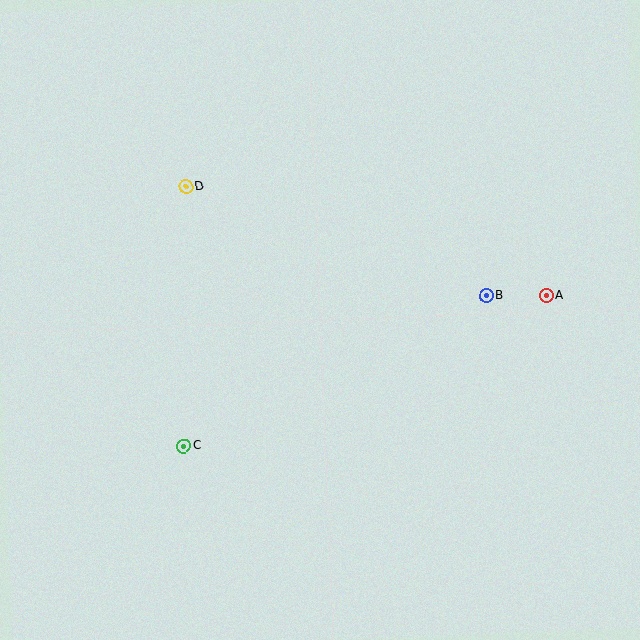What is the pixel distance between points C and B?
The distance between C and B is 338 pixels.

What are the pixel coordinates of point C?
Point C is at (184, 446).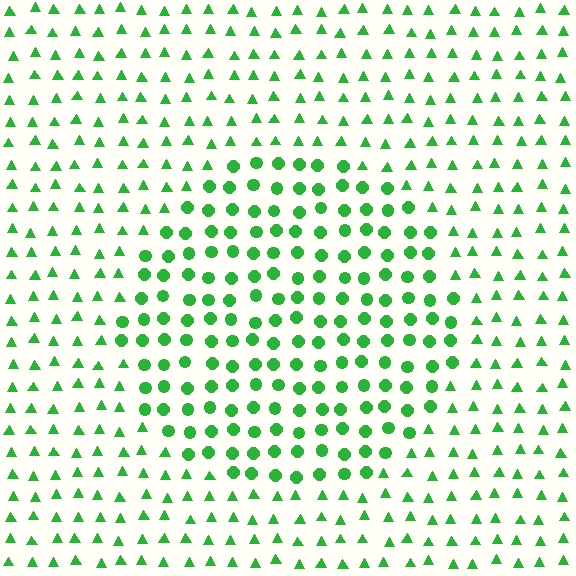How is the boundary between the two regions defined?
The boundary is defined by a change in element shape: circles inside vs. triangles outside. All elements share the same color and spacing.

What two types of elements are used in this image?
The image uses circles inside the circle region and triangles outside it.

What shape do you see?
I see a circle.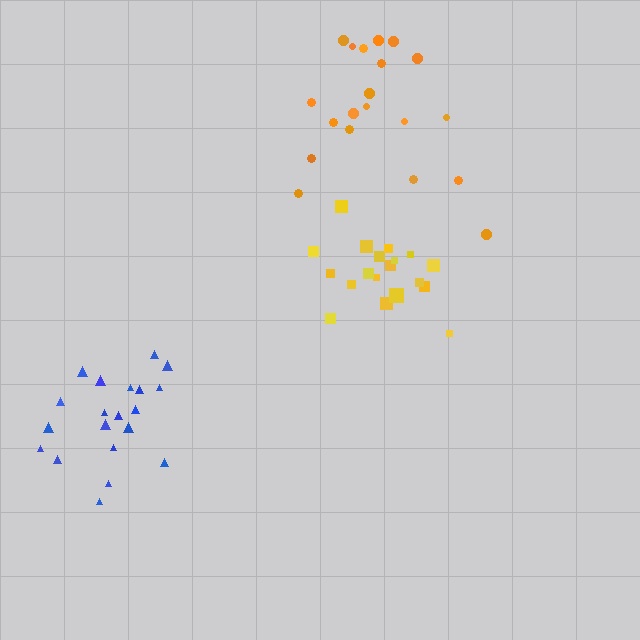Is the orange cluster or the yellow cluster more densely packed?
Yellow.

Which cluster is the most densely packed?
Yellow.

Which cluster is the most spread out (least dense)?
Orange.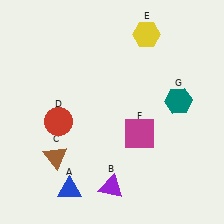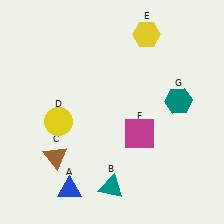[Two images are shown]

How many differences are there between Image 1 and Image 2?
There are 2 differences between the two images.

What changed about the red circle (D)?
In Image 1, D is red. In Image 2, it changed to yellow.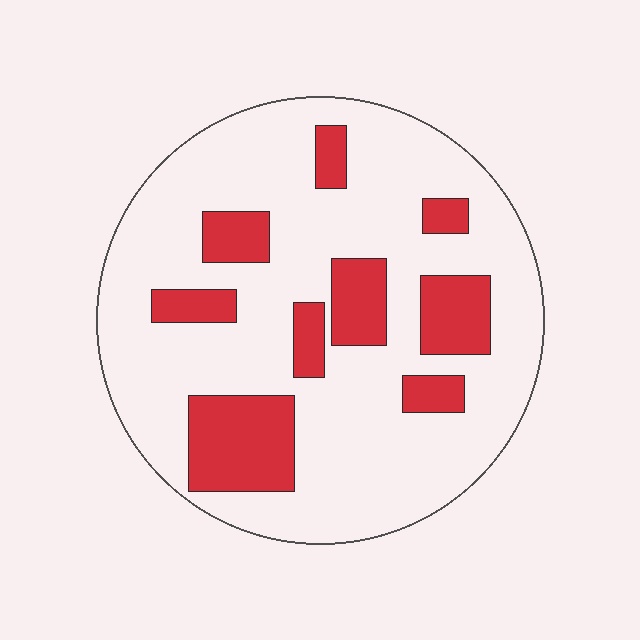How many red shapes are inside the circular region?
9.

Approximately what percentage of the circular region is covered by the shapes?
Approximately 25%.